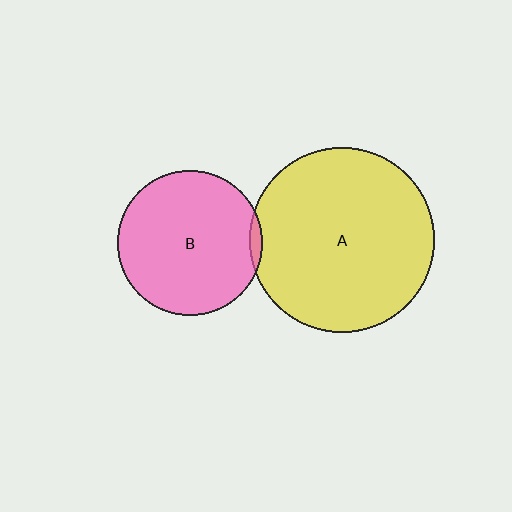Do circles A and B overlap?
Yes.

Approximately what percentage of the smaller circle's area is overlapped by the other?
Approximately 5%.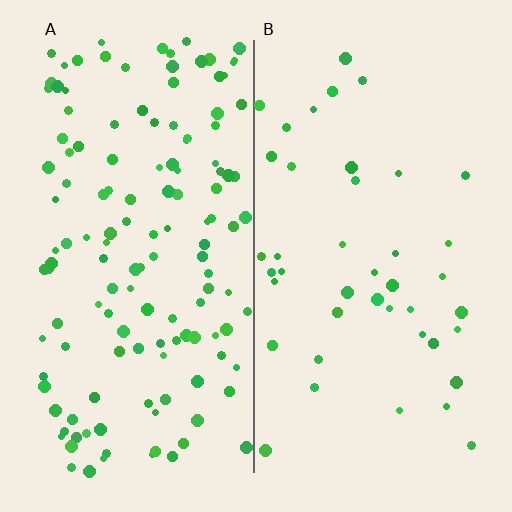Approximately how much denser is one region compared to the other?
Approximately 3.2× — region A over region B.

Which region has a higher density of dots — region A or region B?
A (the left).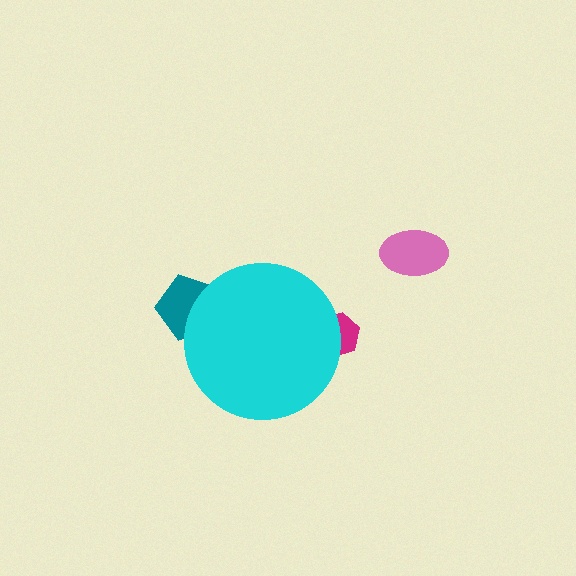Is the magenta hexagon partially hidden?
Yes, the magenta hexagon is partially hidden behind the cyan circle.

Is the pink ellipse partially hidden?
No, the pink ellipse is fully visible.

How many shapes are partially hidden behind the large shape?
2 shapes are partially hidden.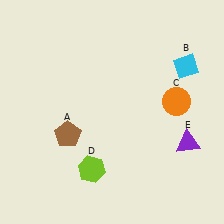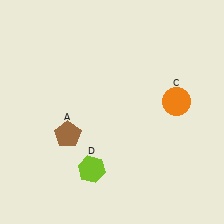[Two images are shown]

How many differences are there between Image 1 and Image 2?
There are 2 differences between the two images.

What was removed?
The cyan diamond (B), the purple triangle (E) were removed in Image 2.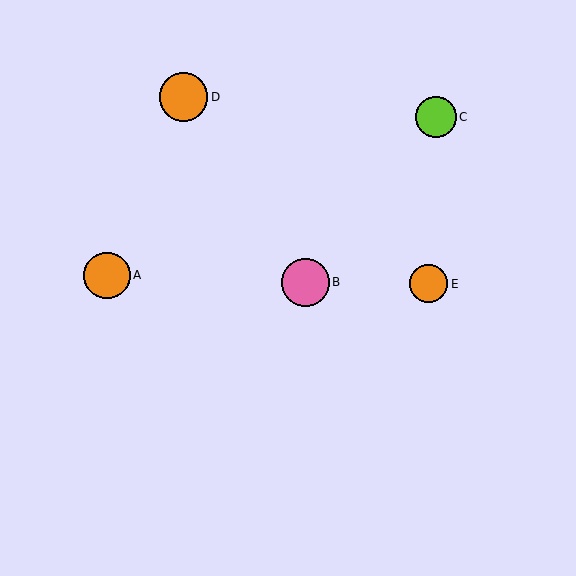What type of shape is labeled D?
Shape D is an orange circle.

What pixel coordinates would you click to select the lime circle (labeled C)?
Click at (436, 117) to select the lime circle C.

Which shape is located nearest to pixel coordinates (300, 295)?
The pink circle (labeled B) at (305, 282) is nearest to that location.